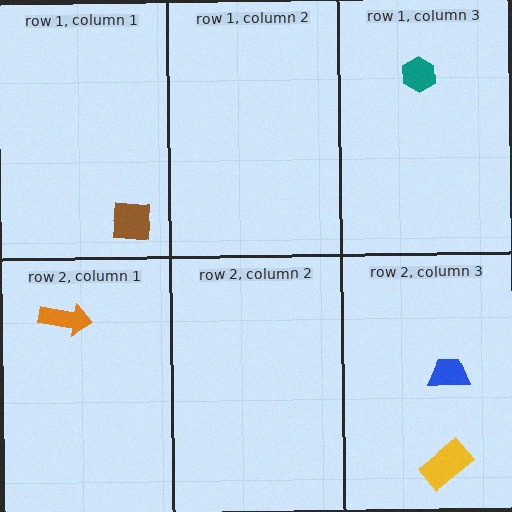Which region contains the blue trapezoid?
The row 2, column 3 region.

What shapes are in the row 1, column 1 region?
The brown square.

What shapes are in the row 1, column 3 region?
The teal hexagon.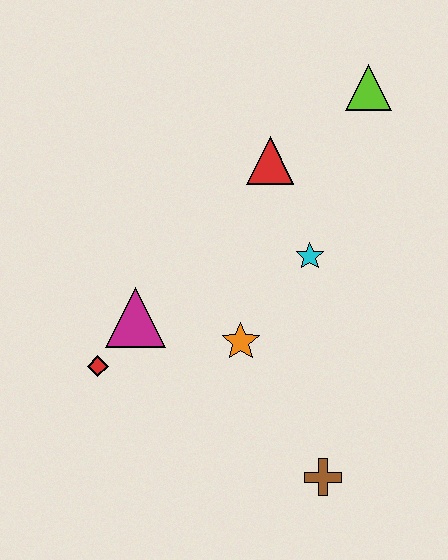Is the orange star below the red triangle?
Yes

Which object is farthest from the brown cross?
The lime triangle is farthest from the brown cross.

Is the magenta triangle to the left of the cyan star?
Yes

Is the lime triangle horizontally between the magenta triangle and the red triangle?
No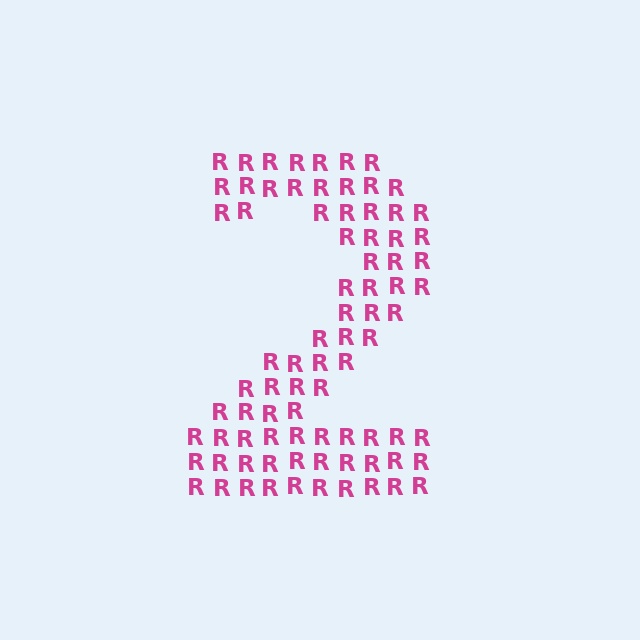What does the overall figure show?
The overall figure shows the digit 2.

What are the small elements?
The small elements are letter R's.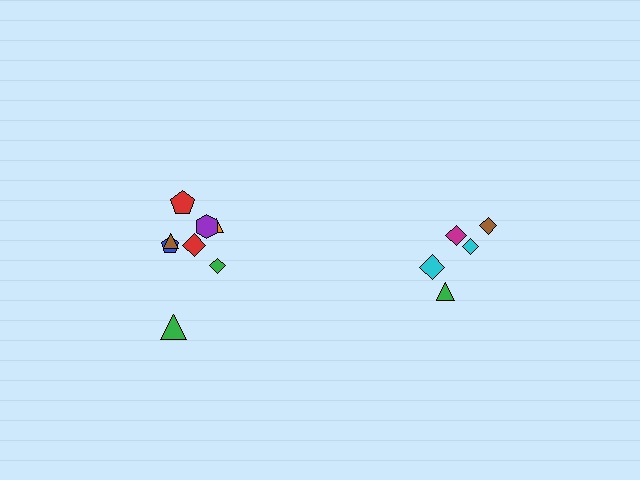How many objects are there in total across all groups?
There are 13 objects.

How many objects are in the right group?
There are 5 objects.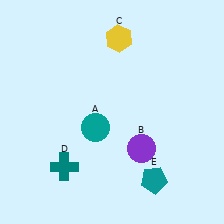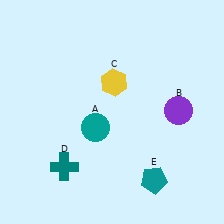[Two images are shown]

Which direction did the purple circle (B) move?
The purple circle (B) moved up.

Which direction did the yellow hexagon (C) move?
The yellow hexagon (C) moved down.